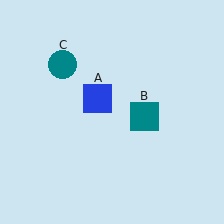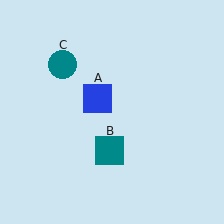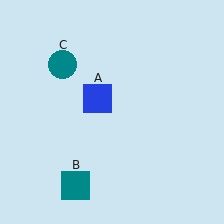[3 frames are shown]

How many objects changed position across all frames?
1 object changed position: teal square (object B).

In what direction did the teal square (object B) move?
The teal square (object B) moved down and to the left.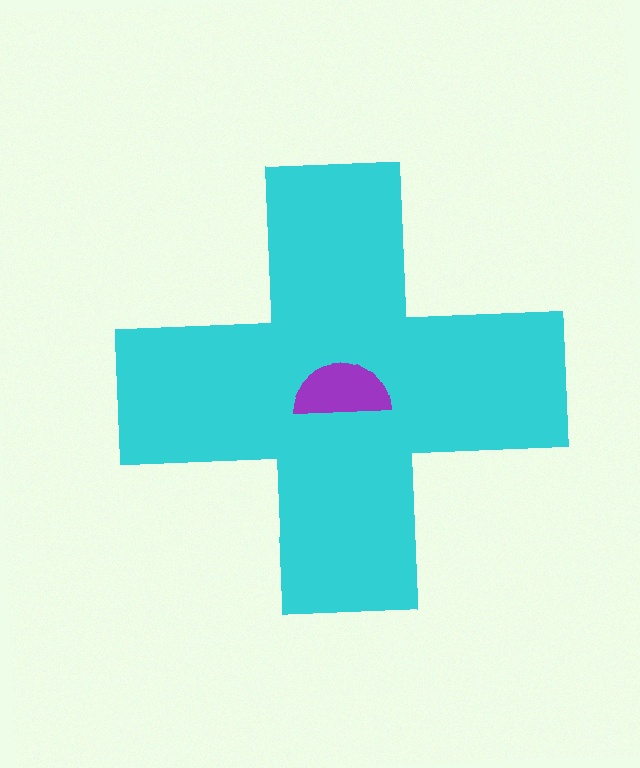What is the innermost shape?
The purple semicircle.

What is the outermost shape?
The cyan cross.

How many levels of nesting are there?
2.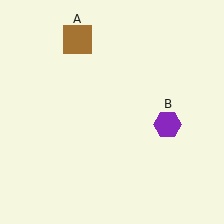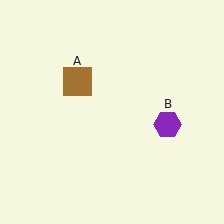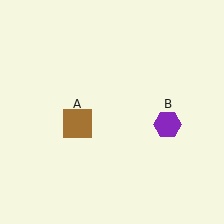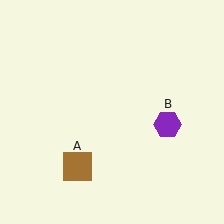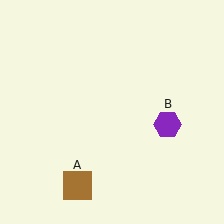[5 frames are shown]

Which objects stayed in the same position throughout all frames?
Purple hexagon (object B) remained stationary.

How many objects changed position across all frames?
1 object changed position: brown square (object A).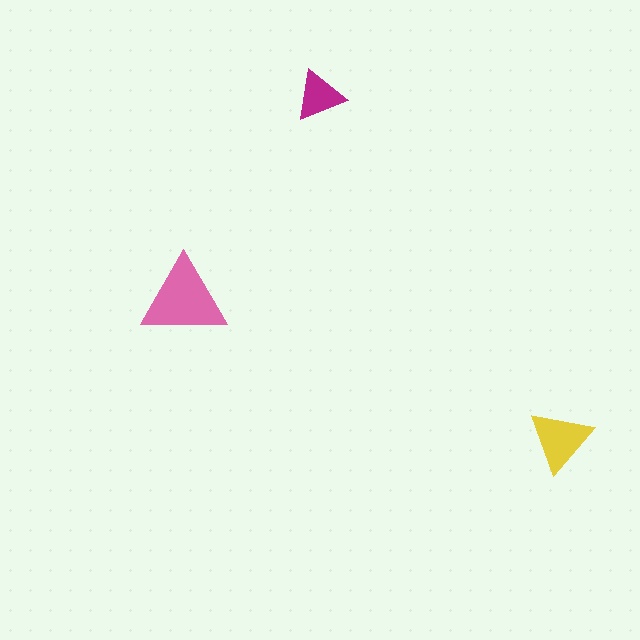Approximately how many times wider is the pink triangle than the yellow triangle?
About 1.5 times wider.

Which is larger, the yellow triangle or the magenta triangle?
The yellow one.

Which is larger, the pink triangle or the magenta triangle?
The pink one.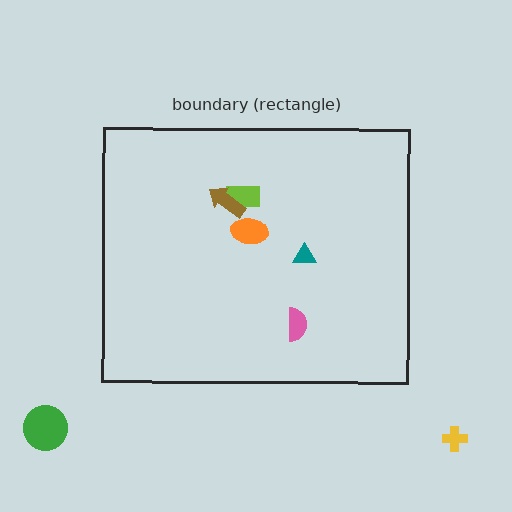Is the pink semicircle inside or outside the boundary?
Inside.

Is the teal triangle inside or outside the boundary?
Inside.